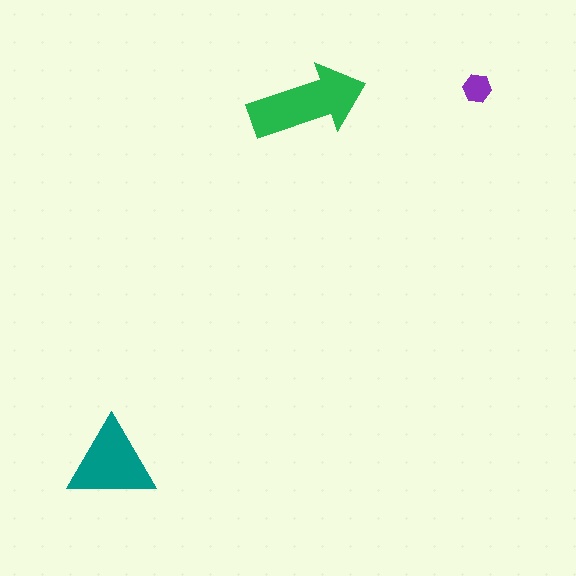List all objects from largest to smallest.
The green arrow, the teal triangle, the purple hexagon.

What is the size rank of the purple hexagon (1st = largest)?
3rd.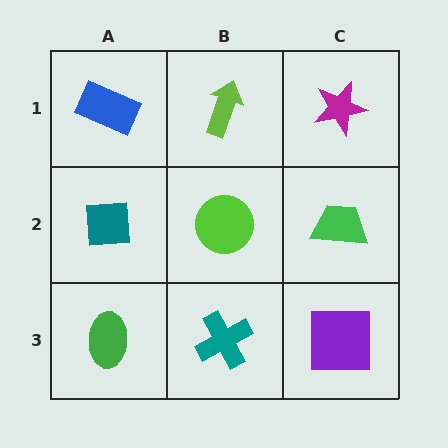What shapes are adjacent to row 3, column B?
A lime circle (row 2, column B), a green ellipse (row 3, column A), a purple square (row 3, column C).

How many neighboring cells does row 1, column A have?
2.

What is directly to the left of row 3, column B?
A green ellipse.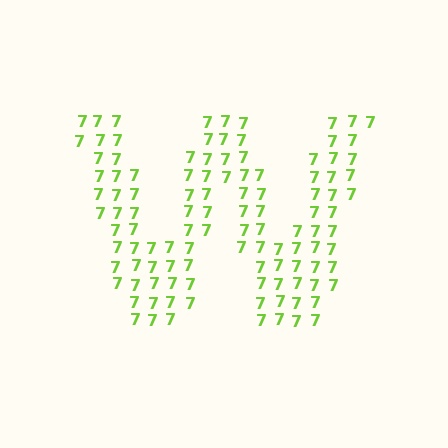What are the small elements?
The small elements are digit 7's.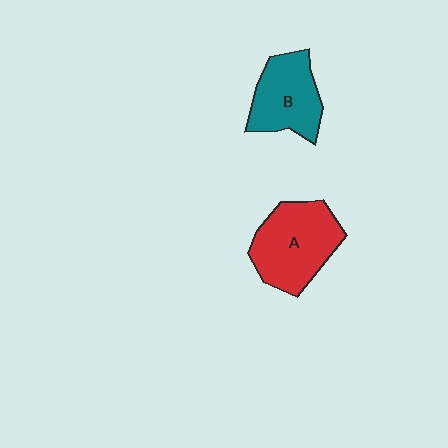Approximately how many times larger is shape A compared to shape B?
Approximately 1.2 times.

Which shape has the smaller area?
Shape B (teal).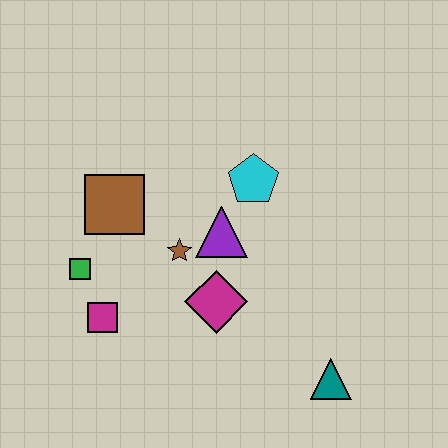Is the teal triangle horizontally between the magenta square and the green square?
No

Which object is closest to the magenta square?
The green square is closest to the magenta square.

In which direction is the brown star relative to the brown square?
The brown star is to the right of the brown square.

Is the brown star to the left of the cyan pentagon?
Yes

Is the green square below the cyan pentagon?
Yes